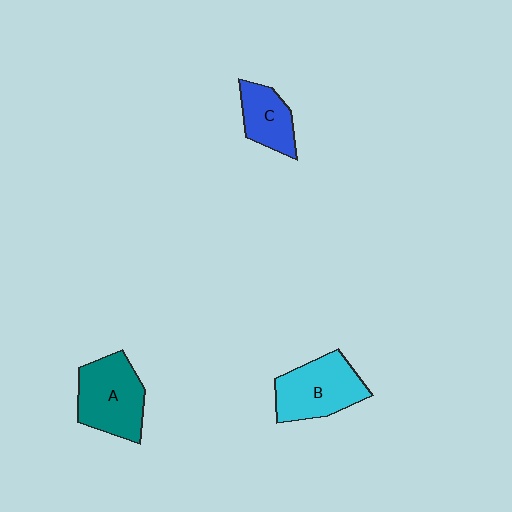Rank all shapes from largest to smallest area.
From largest to smallest: A (teal), B (cyan), C (blue).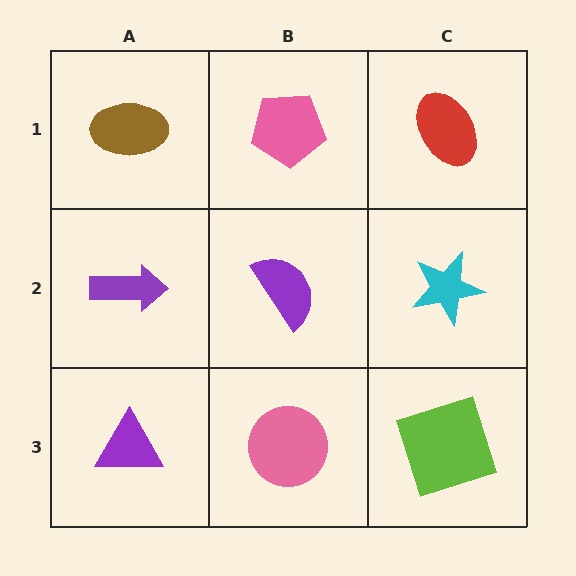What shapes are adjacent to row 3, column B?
A purple semicircle (row 2, column B), a purple triangle (row 3, column A), a lime square (row 3, column C).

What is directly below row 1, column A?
A purple arrow.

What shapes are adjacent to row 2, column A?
A brown ellipse (row 1, column A), a purple triangle (row 3, column A), a purple semicircle (row 2, column B).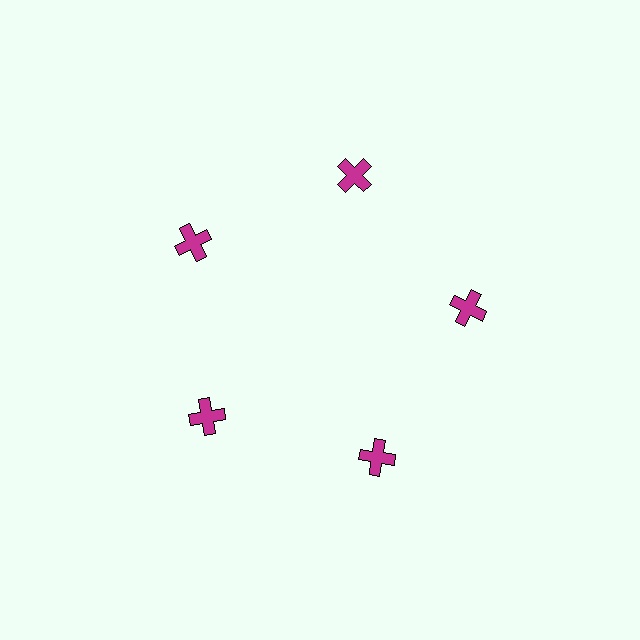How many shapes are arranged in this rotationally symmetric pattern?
There are 5 shapes, arranged in 5 groups of 1.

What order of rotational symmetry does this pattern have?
This pattern has 5-fold rotational symmetry.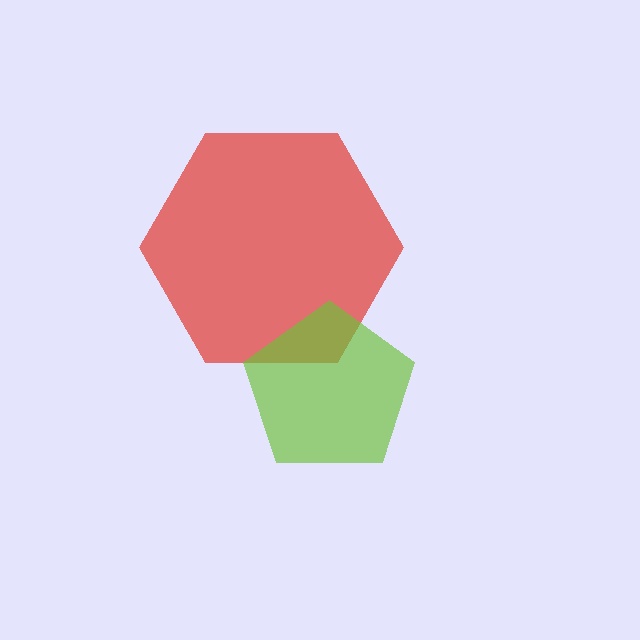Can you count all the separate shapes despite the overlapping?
Yes, there are 2 separate shapes.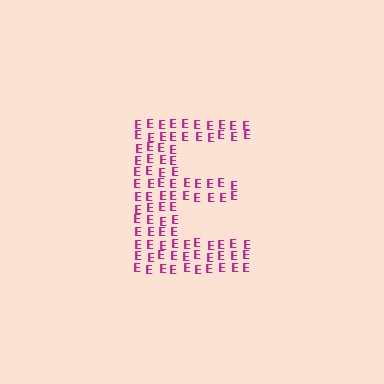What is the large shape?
The large shape is the letter E.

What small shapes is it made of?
It is made of small letter E's.